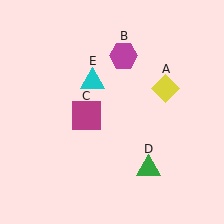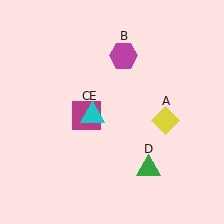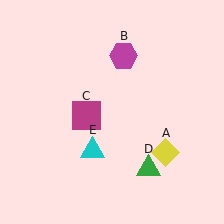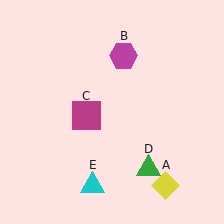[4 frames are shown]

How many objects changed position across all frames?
2 objects changed position: yellow diamond (object A), cyan triangle (object E).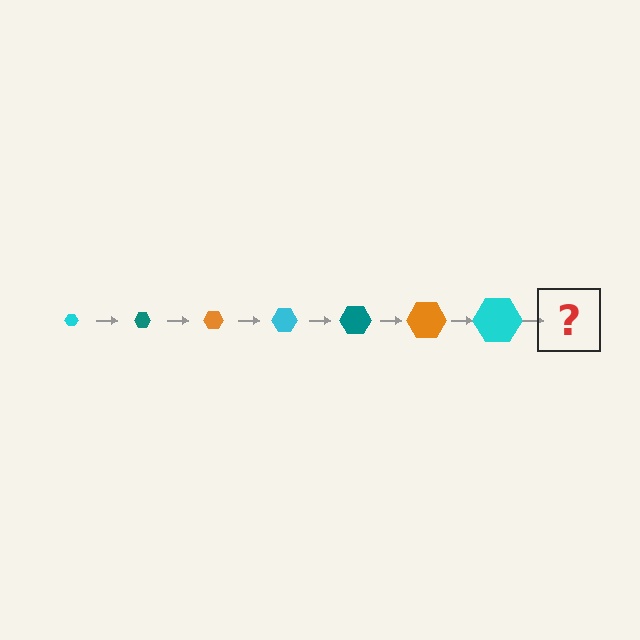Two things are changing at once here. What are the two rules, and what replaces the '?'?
The two rules are that the hexagon grows larger each step and the color cycles through cyan, teal, and orange. The '?' should be a teal hexagon, larger than the previous one.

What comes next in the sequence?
The next element should be a teal hexagon, larger than the previous one.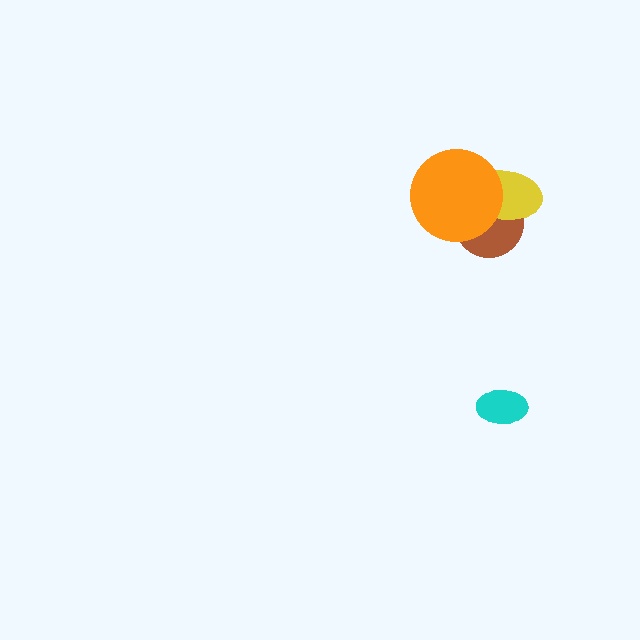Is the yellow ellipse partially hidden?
Yes, it is partially covered by another shape.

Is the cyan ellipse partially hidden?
No, no other shape covers it.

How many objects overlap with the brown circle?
2 objects overlap with the brown circle.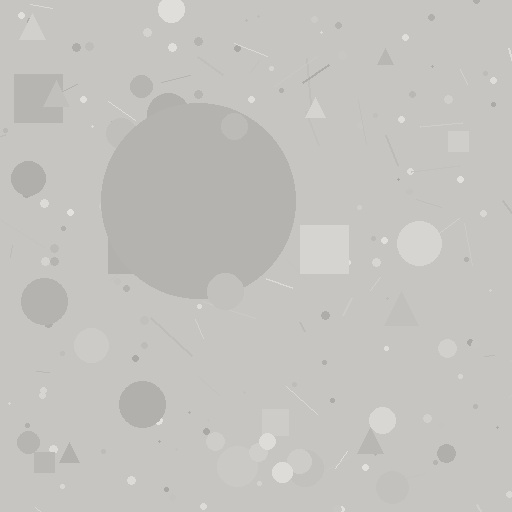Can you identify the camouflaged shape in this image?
The camouflaged shape is a circle.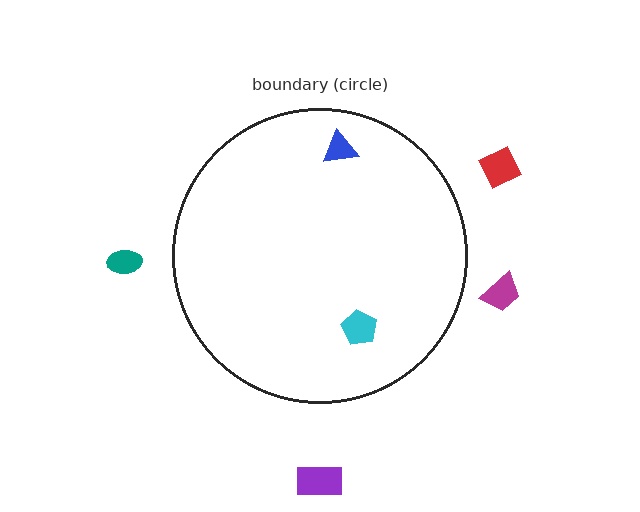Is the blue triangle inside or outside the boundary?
Inside.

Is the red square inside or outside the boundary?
Outside.